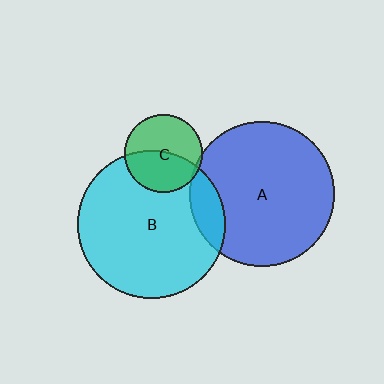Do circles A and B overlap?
Yes.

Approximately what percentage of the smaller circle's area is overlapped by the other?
Approximately 10%.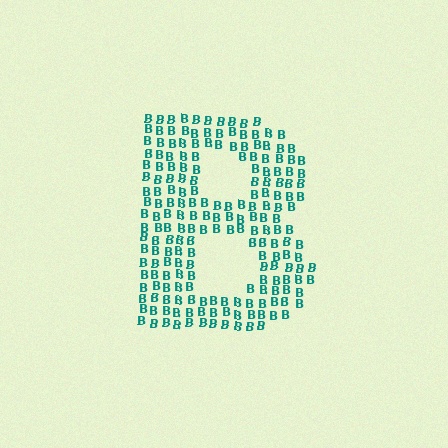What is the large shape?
The large shape is the letter B.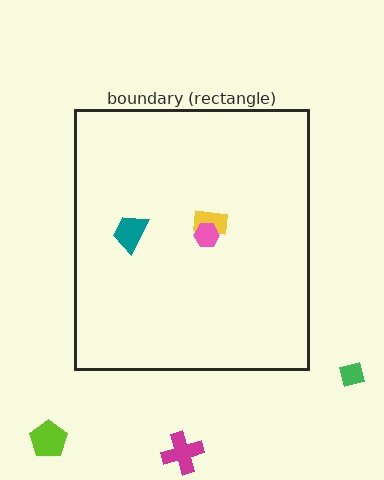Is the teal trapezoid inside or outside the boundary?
Inside.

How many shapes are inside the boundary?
3 inside, 3 outside.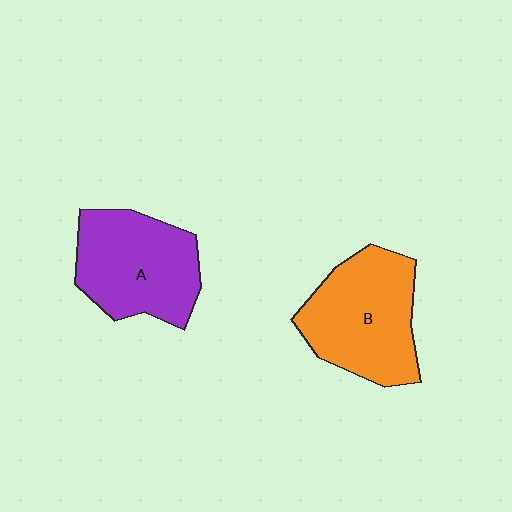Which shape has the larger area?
Shape B (orange).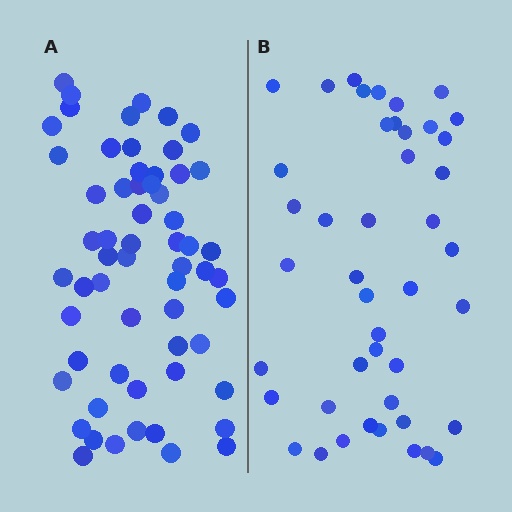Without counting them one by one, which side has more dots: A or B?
Region A (the left region) has more dots.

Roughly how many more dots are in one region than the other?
Region A has approximately 15 more dots than region B.